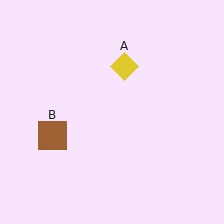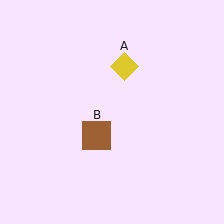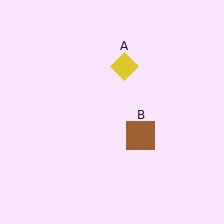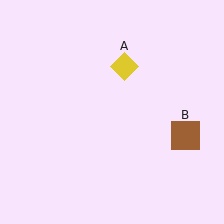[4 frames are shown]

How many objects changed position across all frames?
1 object changed position: brown square (object B).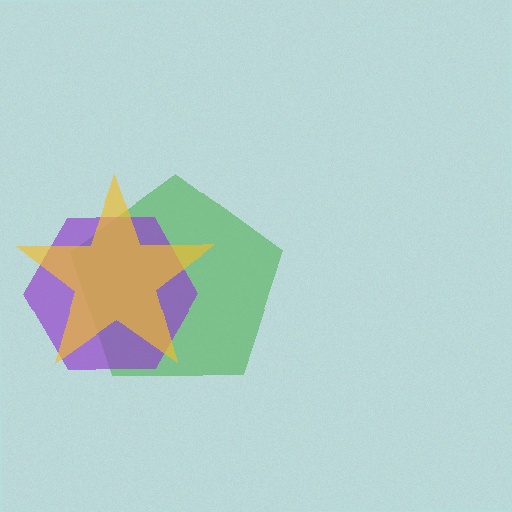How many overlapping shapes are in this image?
There are 3 overlapping shapes in the image.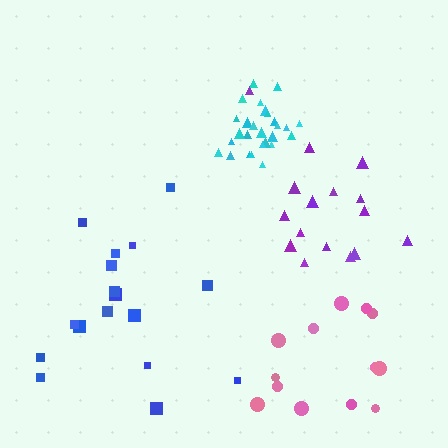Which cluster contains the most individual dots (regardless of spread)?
Cyan (27).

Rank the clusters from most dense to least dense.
cyan, purple, pink, blue.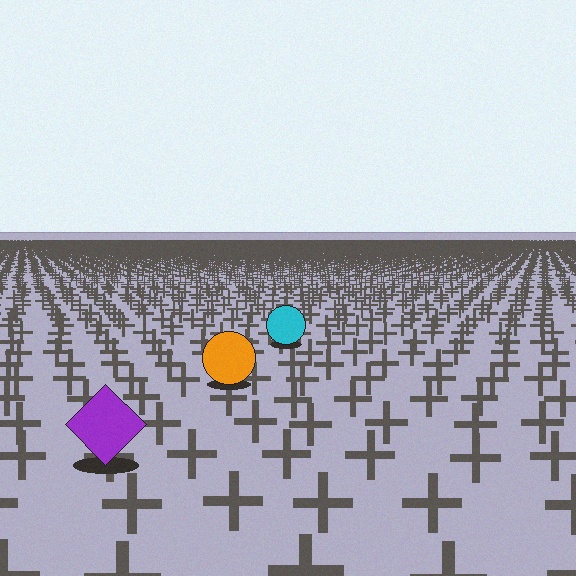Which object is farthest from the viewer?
The cyan circle is farthest from the viewer. It appears smaller and the ground texture around it is denser.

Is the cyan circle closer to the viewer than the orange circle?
No. The orange circle is closer — you can tell from the texture gradient: the ground texture is coarser near it.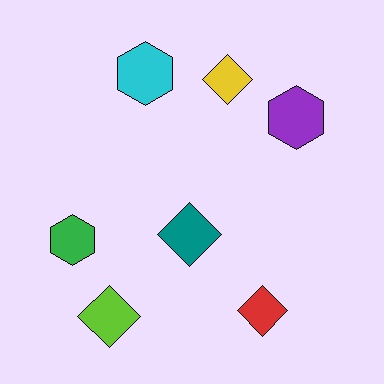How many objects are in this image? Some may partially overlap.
There are 7 objects.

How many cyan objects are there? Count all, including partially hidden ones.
There is 1 cyan object.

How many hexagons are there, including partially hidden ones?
There are 3 hexagons.